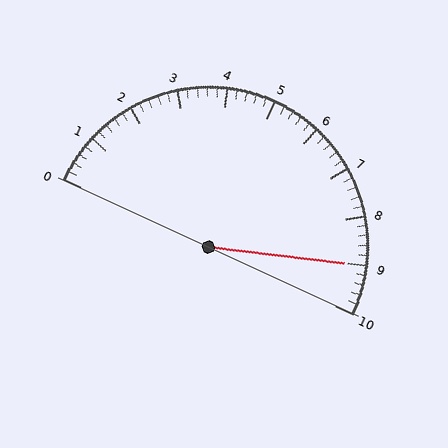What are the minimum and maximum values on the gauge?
The gauge ranges from 0 to 10.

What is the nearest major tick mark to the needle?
The nearest major tick mark is 9.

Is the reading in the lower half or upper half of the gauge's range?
The reading is in the upper half of the range (0 to 10).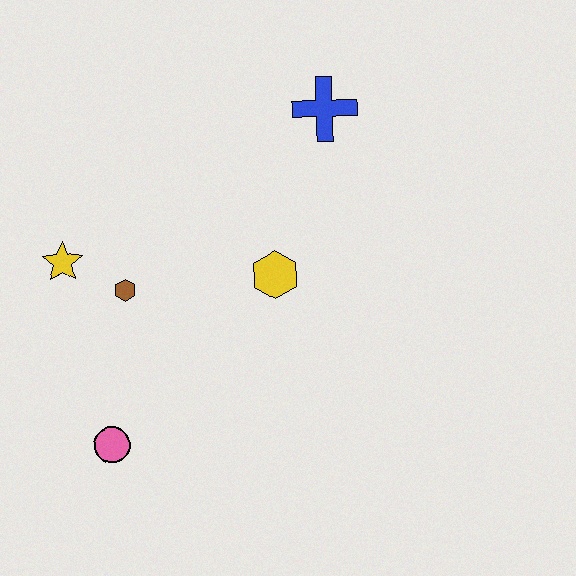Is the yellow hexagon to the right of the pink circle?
Yes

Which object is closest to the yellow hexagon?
The brown hexagon is closest to the yellow hexagon.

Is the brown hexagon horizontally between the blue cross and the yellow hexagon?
No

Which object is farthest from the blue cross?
The pink circle is farthest from the blue cross.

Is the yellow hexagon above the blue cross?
No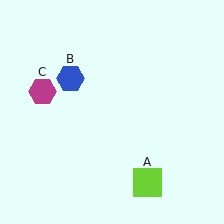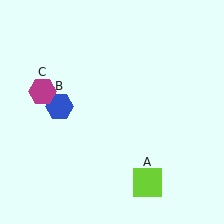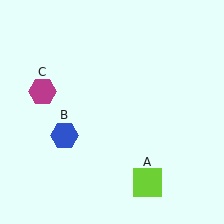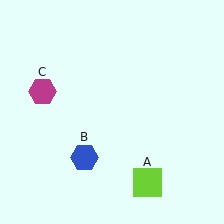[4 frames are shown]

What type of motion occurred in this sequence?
The blue hexagon (object B) rotated counterclockwise around the center of the scene.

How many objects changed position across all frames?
1 object changed position: blue hexagon (object B).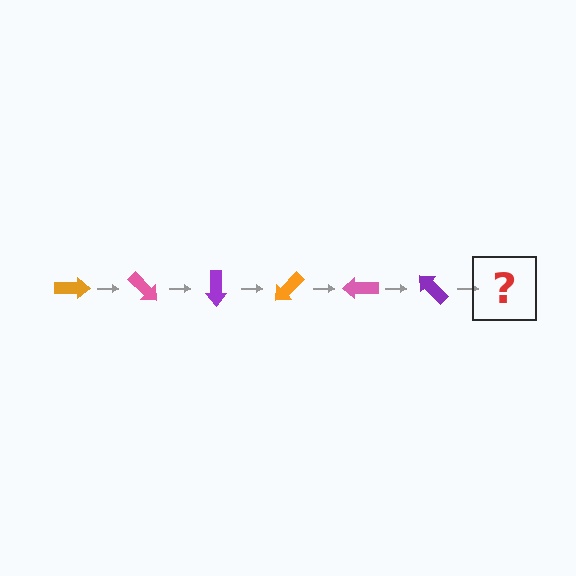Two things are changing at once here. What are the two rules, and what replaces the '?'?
The two rules are that it rotates 45 degrees each step and the color cycles through orange, pink, and purple. The '?' should be an orange arrow, rotated 270 degrees from the start.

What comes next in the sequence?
The next element should be an orange arrow, rotated 270 degrees from the start.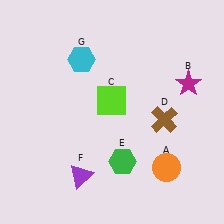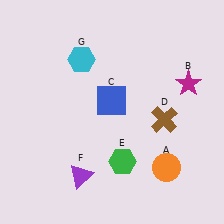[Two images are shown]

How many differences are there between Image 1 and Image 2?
There is 1 difference between the two images.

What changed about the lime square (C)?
In Image 1, C is lime. In Image 2, it changed to blue.